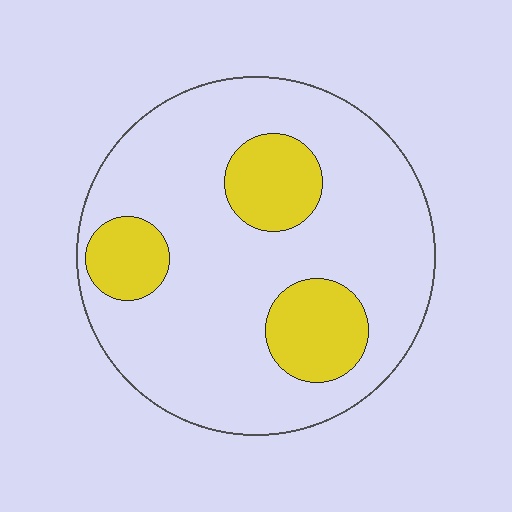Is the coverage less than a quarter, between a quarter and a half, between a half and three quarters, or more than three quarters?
Less than a quarter.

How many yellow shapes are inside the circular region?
3.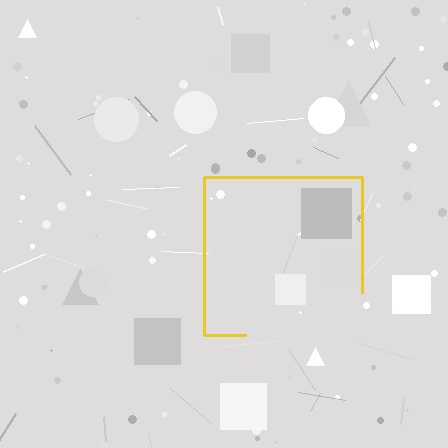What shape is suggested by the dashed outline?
The dashed outline suggests a square.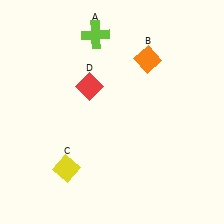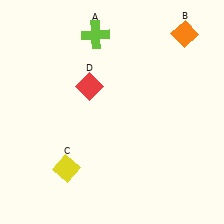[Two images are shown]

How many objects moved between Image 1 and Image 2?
1 object moved between the two images.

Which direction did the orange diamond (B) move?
The orange diamond (B) moved right.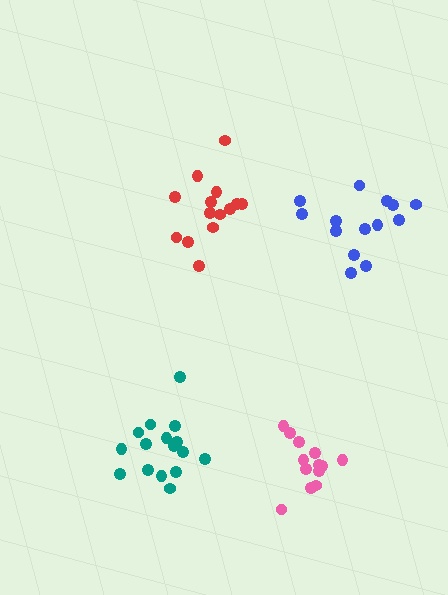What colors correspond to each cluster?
The clusters are colored: teal, blue, pink, red.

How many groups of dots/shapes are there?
There are 4 groups.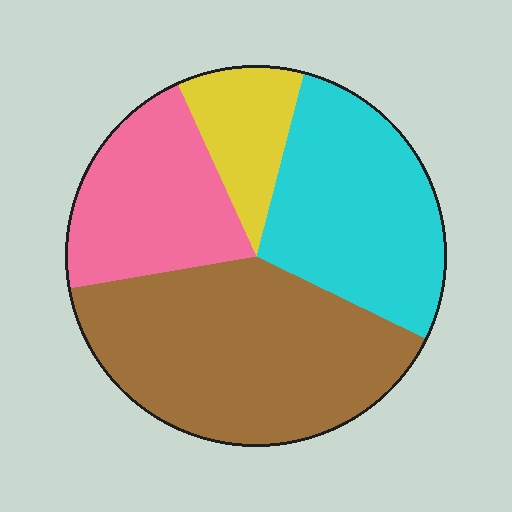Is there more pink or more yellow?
Pink.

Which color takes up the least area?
Yellow, at roughly 10%.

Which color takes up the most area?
Brown, at roughly 40%.